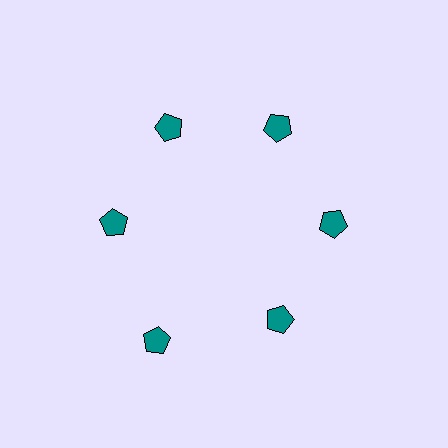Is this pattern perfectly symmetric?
No. The 6 teal pentagons are arranged in a ring, but one element near the 7 o'clock position is pushed outward from the center, breaking the 6-fold rotational symmetry.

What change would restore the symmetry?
The symmetry would be restored by moving it inward, back onto the ring so that all 6 pentagons sit at equal angles and equal distance from the center.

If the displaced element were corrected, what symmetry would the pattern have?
It would have 6-fold rotational symmetry — the pattern would map onto itself every 60 degrees.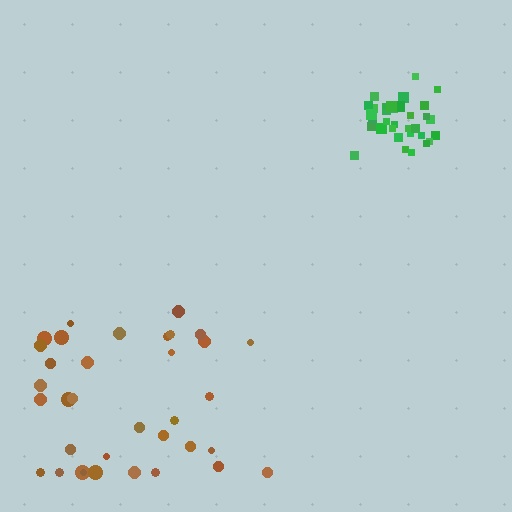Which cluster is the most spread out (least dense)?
Brown.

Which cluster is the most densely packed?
Green.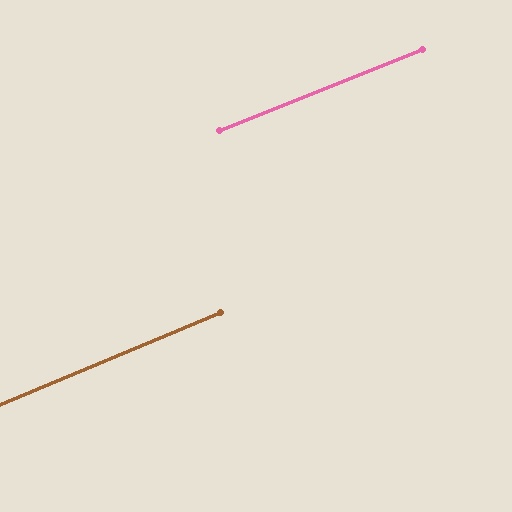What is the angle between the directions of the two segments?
Approximately 1 degree.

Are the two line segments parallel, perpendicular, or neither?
Parallel — their directions differ by only 0.9°.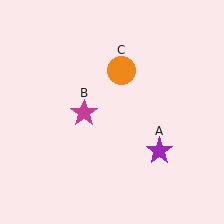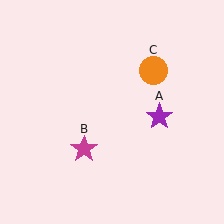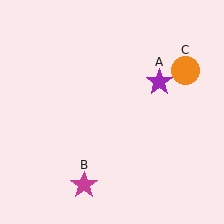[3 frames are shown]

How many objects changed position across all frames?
3 objects changed position: purple star (object A), magenta star (object B), orange circle (object C).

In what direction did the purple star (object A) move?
The purple star (object A) moved up.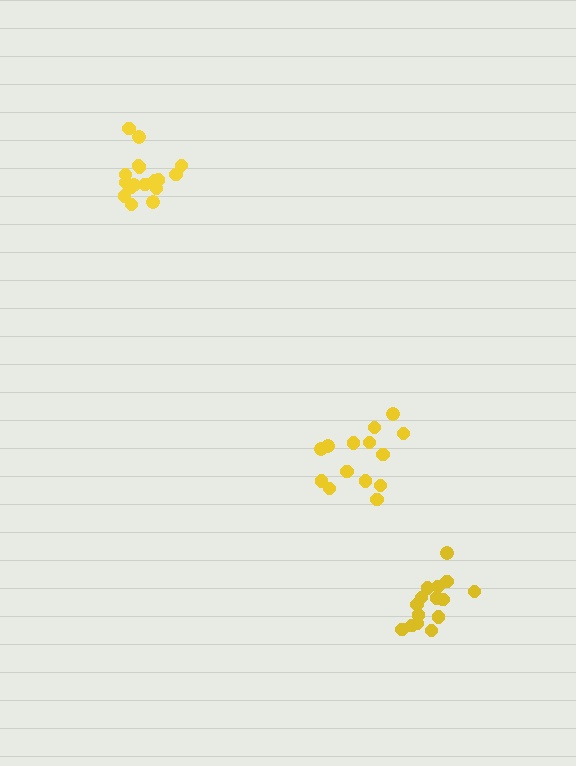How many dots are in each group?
Group 1: 15 dots, Group 2: 17 dots, Group 3: 14 dots (46 total).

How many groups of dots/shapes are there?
There are 3 groups.